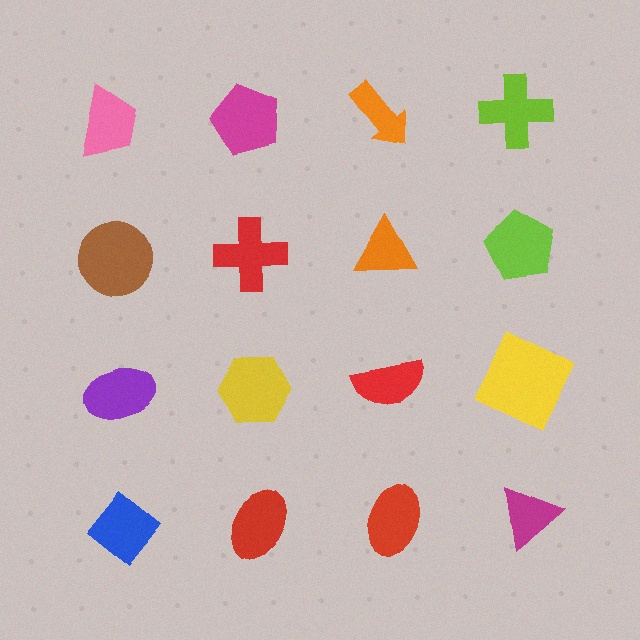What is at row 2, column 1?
A brown circle.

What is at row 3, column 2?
A yellow hexagon.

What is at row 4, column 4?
A magenta triangle.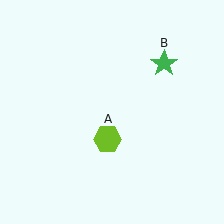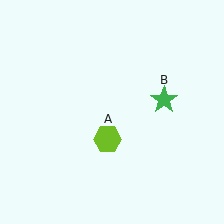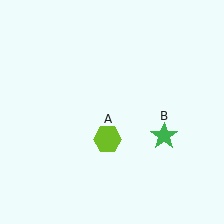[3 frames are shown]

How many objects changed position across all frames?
1 object changed position: green star (object B).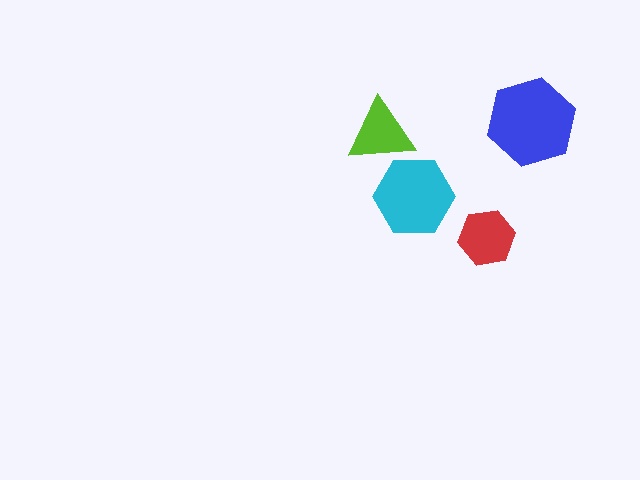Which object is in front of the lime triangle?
The cyan hexagon is in front of the lime triangle.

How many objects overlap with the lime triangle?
1 object overlaps with the lime triangle.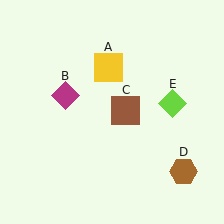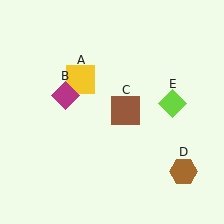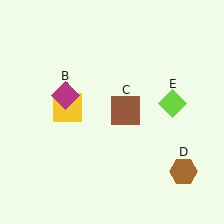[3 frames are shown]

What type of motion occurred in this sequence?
The yellow square (object A) rotated counterclockwise around the center of the scene.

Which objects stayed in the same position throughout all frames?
Magenta diamond (object B) and brown square (object C) and brown hexagon (object D) and lime diamond (object E) remained stationary.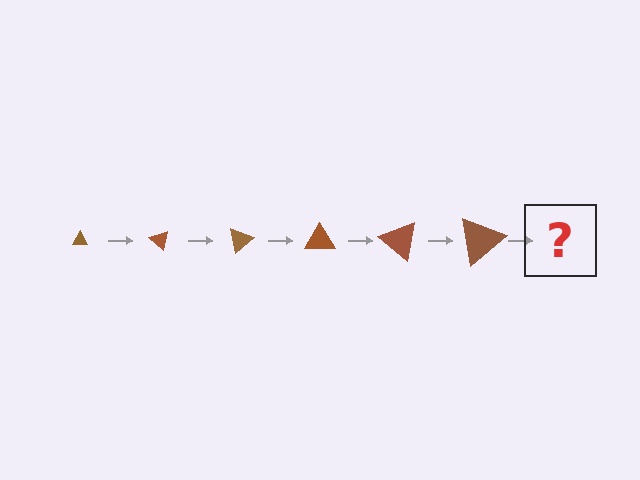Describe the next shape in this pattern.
It should be a triangle, larger than the previous one and rotated 240 degrees from the start.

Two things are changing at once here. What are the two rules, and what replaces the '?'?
The two rules are that the triangle grows larger each step and it rotates 40 degrees each step. The '?' should be a triangle, larger than the previous one and rotated 240 degrees from the start.